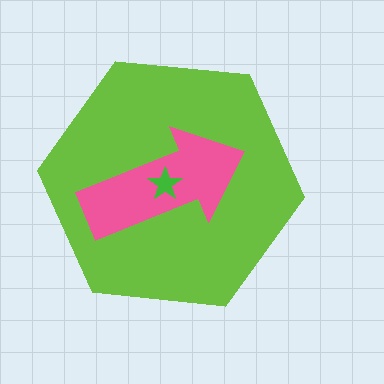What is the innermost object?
The green star.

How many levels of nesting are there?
3.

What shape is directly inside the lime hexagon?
The pink arrow.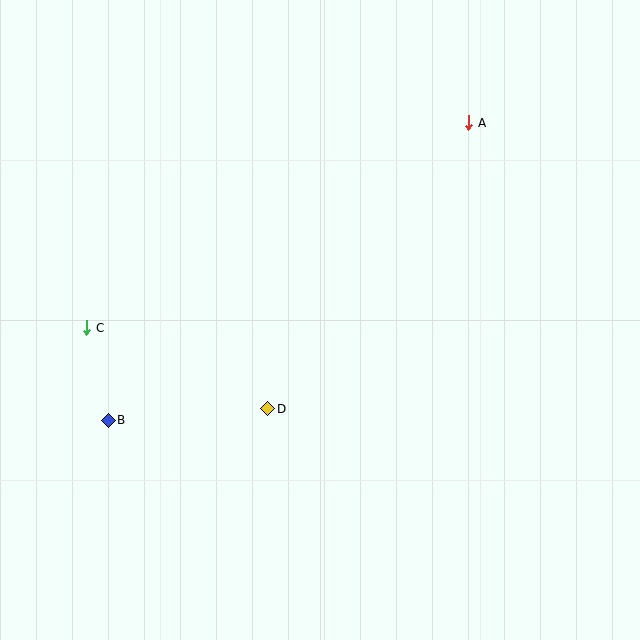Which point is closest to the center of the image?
Point D at (268, 409) is closest to the center.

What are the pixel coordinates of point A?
Point A is at (469, 123).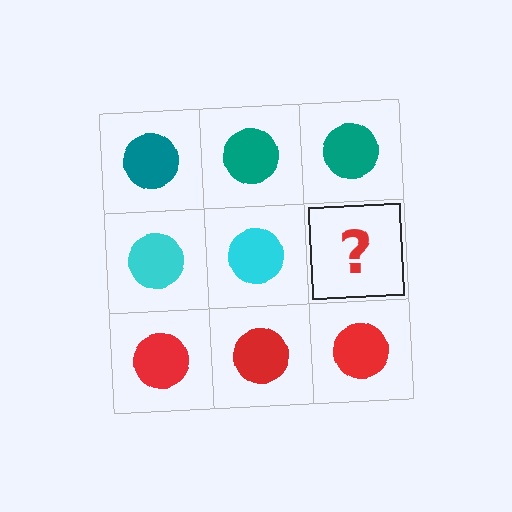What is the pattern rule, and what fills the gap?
The rule is that each row has a consistent color. The gap should be filled with a cyan circle.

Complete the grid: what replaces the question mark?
The question mark should be replaced with a cyan circle.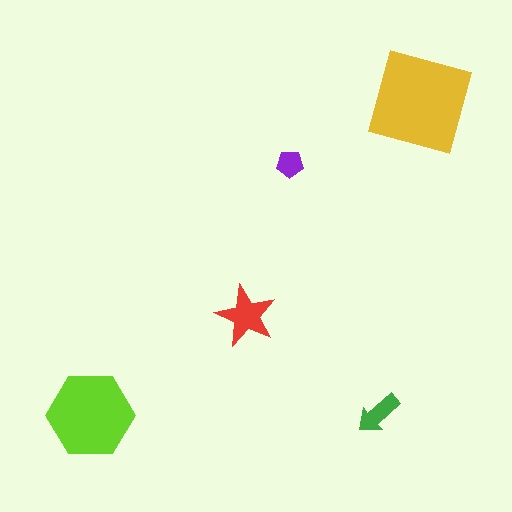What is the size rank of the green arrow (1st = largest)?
4th.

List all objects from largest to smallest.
The yellow square, the lime hexagon, the red star, the green arrow, the purple pentagon.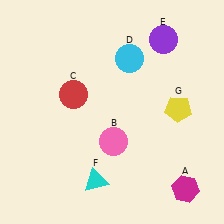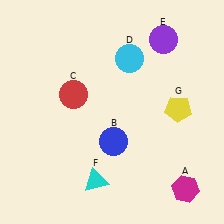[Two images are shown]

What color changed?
The circle (B) changed from pink in Image 1 to blue in Image 2.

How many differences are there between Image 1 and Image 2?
There is 1 difference between the two images.